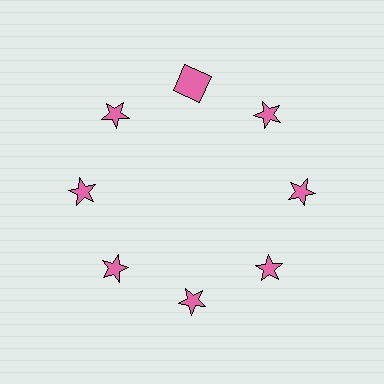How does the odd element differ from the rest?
It has a different shape: square instead of star.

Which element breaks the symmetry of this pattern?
The pink square at roughly the 12 o'clock position breaks the symmetry. All other shapes are pink stars.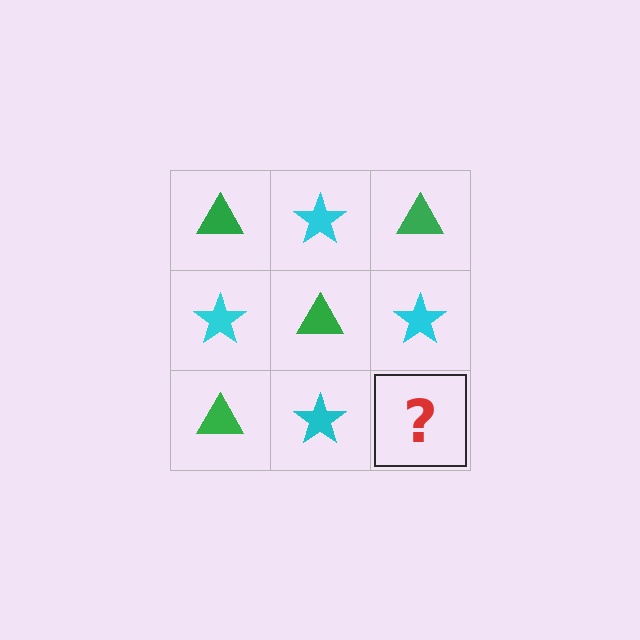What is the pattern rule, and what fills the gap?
The rule is that it alternates green triangle and cyan star in a checkerboard pattern. The gap should be filled with a green triangle.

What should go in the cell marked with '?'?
The missing cell should contain a green triangle.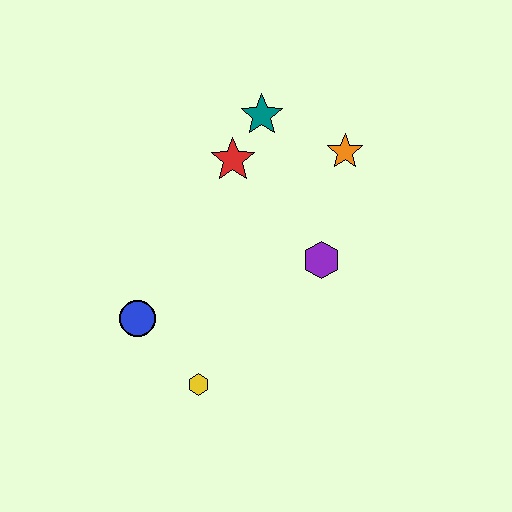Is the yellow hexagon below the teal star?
Yes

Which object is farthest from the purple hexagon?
The blue circle is farthest from the purple hexagon.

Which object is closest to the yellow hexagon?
The blue circle is closest to the yellow hexagon.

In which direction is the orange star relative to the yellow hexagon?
The orange star is above the yellow hexagon.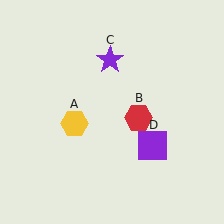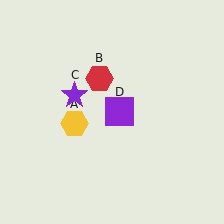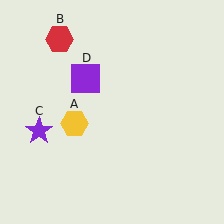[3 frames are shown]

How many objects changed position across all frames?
3 objects changed position: red hexagon (object B), purple star (object C), purple square (object D).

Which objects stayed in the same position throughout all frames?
Yellow hexagon (object A) remained stationary.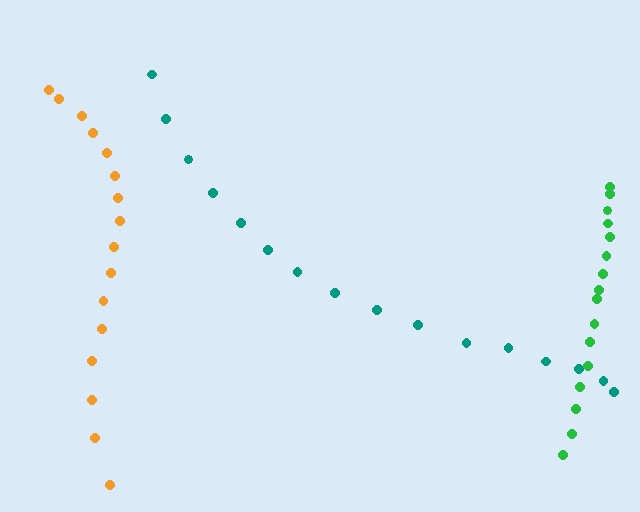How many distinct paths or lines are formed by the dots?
There are 3 distinct paths.